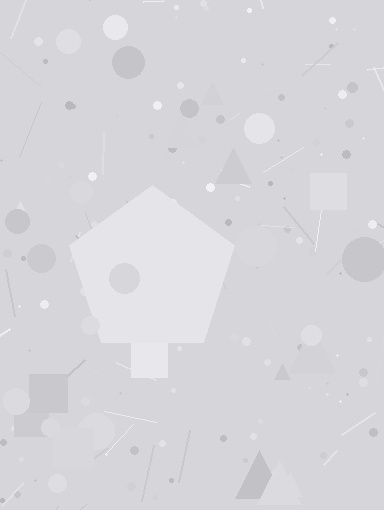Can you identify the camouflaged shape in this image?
The camouflaged shape is a pentagon.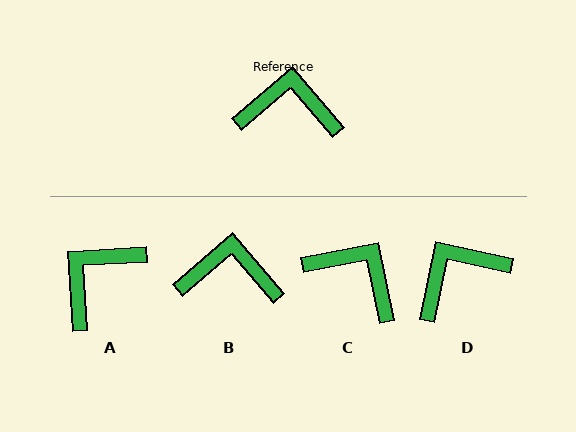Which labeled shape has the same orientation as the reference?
B.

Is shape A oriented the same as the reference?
No, it is off by about 53 degrees.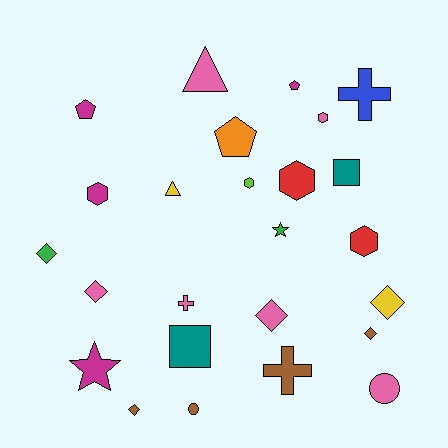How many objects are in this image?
There are 25 objects.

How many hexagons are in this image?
There are 5 hexagons.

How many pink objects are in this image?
There are 6 pink objects.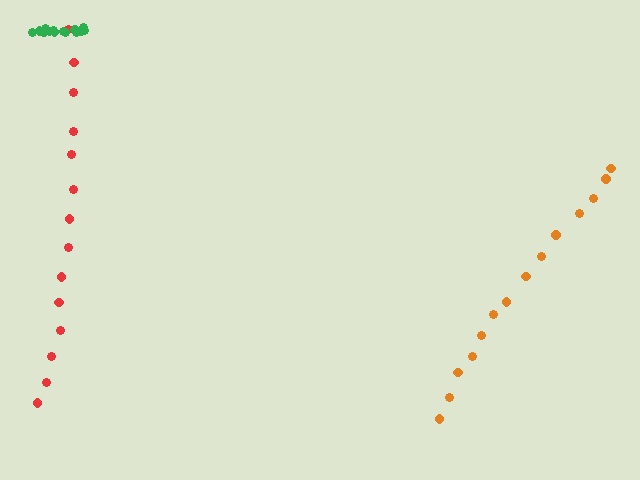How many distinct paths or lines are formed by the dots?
There are 3 distinct paths.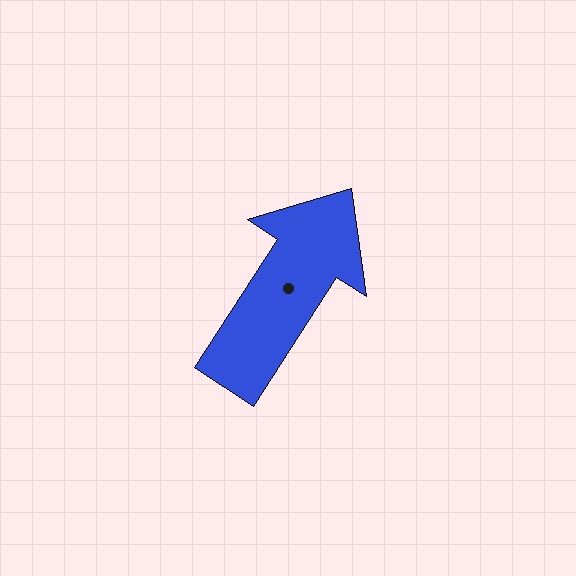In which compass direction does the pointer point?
Northeast.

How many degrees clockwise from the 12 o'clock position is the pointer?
Approximately 33 degrees.